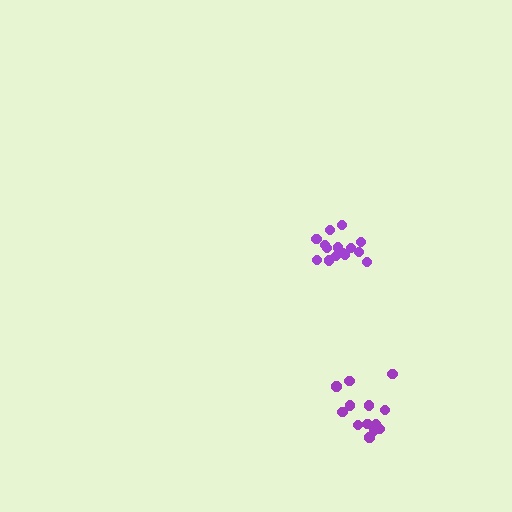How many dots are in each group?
Group 1: 15 dots, Group 2: 13 dots (28 total).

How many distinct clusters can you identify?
There are 2 distinct clusters.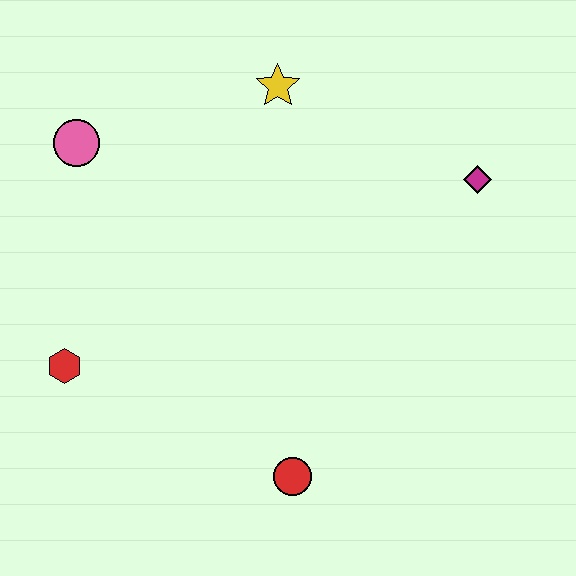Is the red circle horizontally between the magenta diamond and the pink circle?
Yes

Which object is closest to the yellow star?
The pink circle is closest to the yellow star.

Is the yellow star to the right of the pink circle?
Yes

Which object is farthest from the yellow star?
The red circle is farthest from the yellow star.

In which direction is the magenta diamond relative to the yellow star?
The magenta diamond is to the right of the yellow star.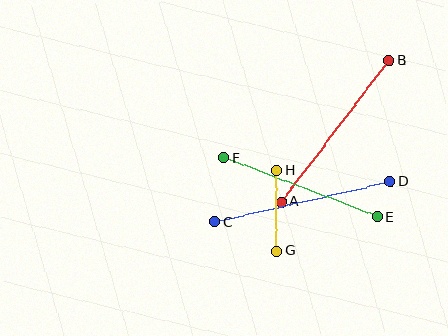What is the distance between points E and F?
The distance is approximately 165 pixels.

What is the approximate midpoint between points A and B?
The midpoint is at approximately (335, 131) pixels.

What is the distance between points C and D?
The distance is approximately 180 pixels.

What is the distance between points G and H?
The distance is approximately 81 pixels.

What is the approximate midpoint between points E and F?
The midpoint is at approximately (300, 187) pixels.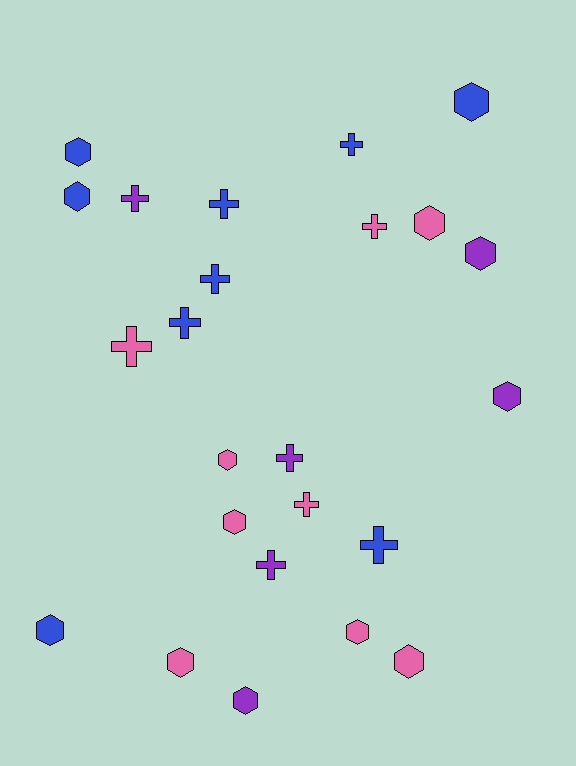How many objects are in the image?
There are 24 objects.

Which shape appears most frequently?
Hexagon, with 13 objects.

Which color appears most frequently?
Pink, with 9 objects.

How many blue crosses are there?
There are 5 blue crosses.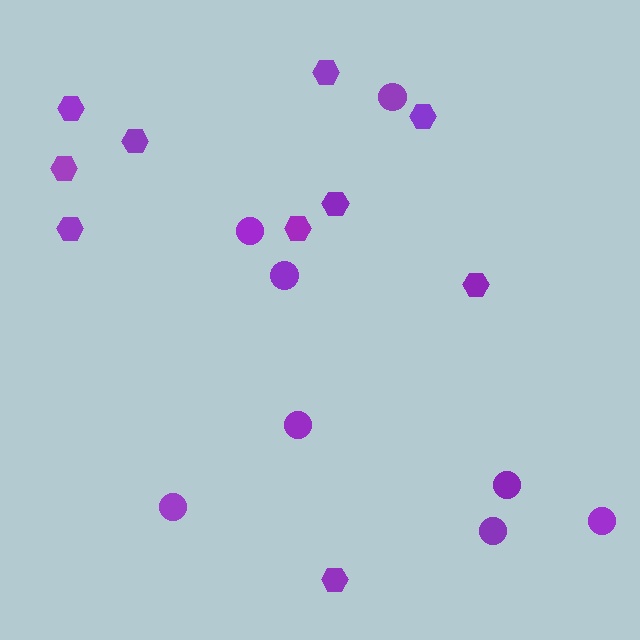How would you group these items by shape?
There are 2 groups: one group of circles (8) and one group of hexagons (10).